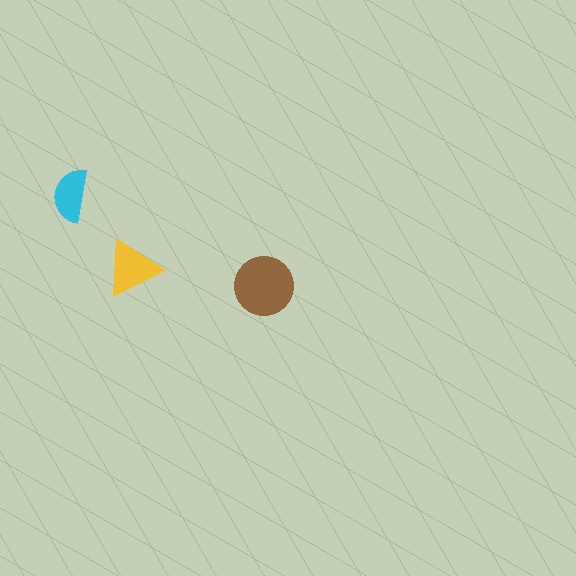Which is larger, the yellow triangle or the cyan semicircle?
The yellow triangle.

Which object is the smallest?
The cyan semicircle.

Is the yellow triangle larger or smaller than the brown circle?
Smaller.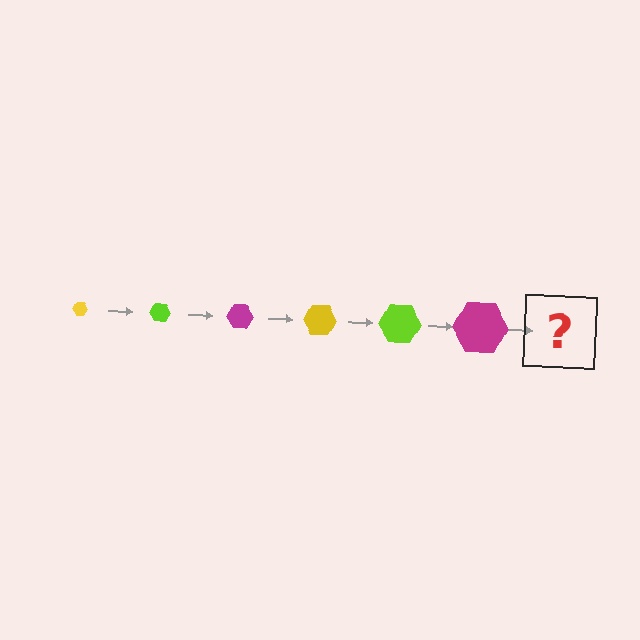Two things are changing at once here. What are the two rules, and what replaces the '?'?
The two rules are that the hexagon grows larger each step and the color cycles through yellow, lime, and magenta. The '?' should be a yellow hexagon, larger than the previous one.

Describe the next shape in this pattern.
It should be a yellow hexagon, larger than the previous one.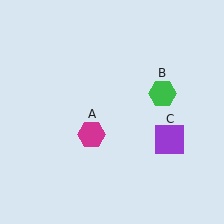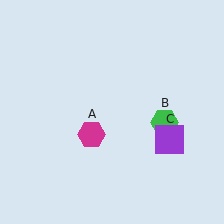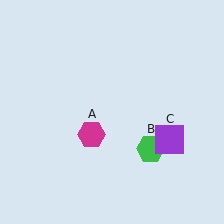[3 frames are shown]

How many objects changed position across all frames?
1 object changed position: green hexagon (object B).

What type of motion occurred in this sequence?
The green hexagon (object B) rotated clockwise around the center of the scene.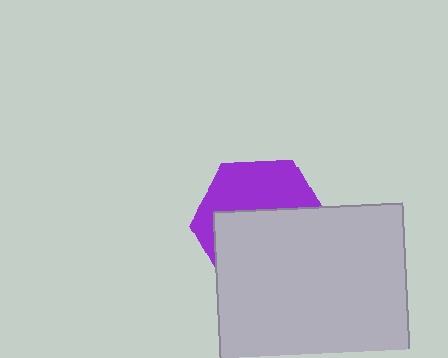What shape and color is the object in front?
The object in front is a light gray square.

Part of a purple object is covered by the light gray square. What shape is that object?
It is a hexagon.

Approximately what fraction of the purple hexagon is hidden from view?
Roughly 58% of the purple hexagon is hidden behind the light gray square.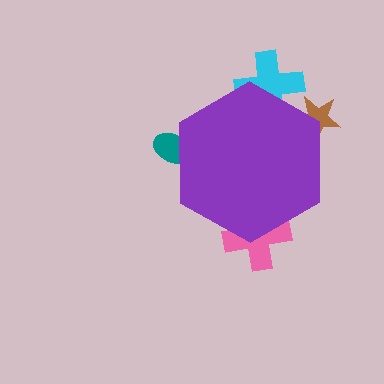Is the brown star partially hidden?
Yes, the brown star is partially hidden behind the purple hexagon.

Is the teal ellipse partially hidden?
Yes, the teal ellipse is partially hidden behind the purple hexagon.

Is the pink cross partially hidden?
Yes, the pink cross is partially hidden behind the purple hexagon.